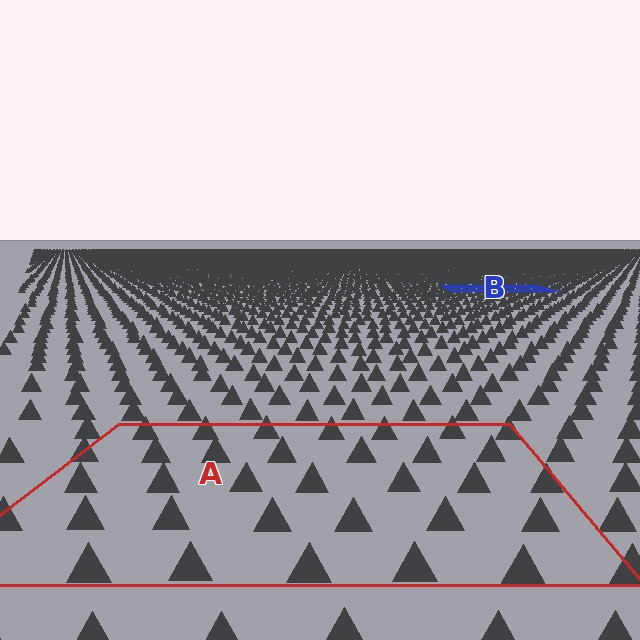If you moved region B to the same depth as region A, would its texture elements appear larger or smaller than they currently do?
They would appear larger. At a closer depth, the same texture elements are projected at a bigger on-screen size.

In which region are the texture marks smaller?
The texture marks are smaller in region B, because it is farther away.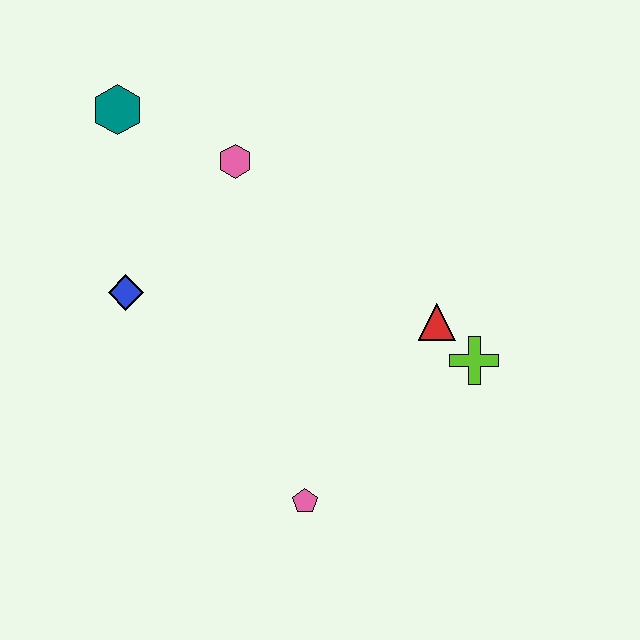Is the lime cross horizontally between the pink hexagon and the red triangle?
No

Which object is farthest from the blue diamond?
The lime cross is farthest from the blue diamond.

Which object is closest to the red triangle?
The lime cross is closest to the red triangle.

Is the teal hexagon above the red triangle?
Yes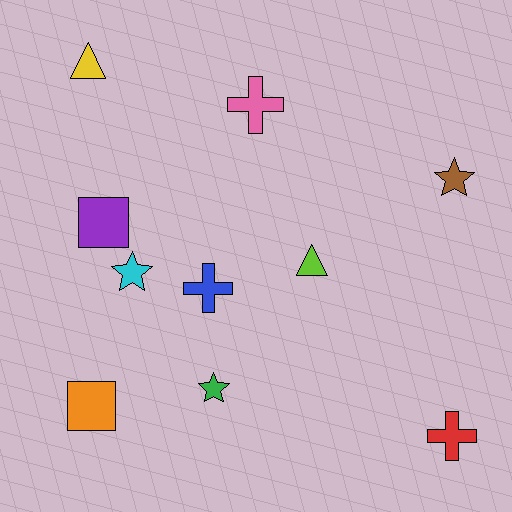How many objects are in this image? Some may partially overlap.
There are 10 objects.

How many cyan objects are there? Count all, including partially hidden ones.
There is 1 cyan object.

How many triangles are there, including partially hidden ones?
There are 2 triangles.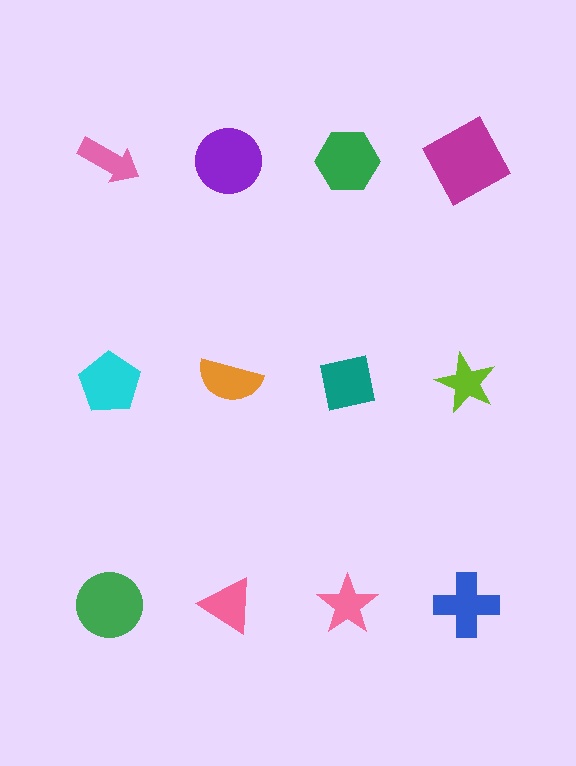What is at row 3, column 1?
A green circle.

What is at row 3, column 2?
A pink triangle.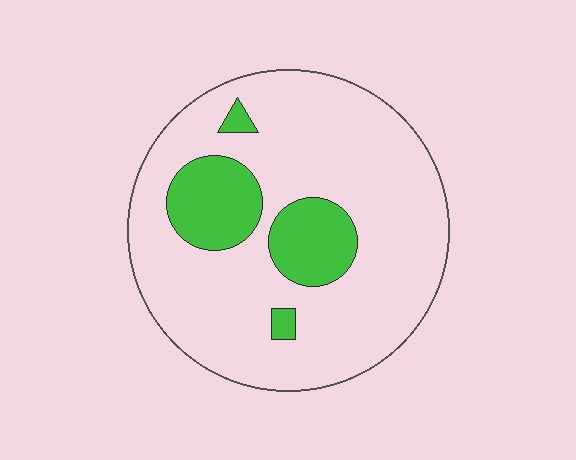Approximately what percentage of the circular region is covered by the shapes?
Approximately 20%.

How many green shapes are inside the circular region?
4.